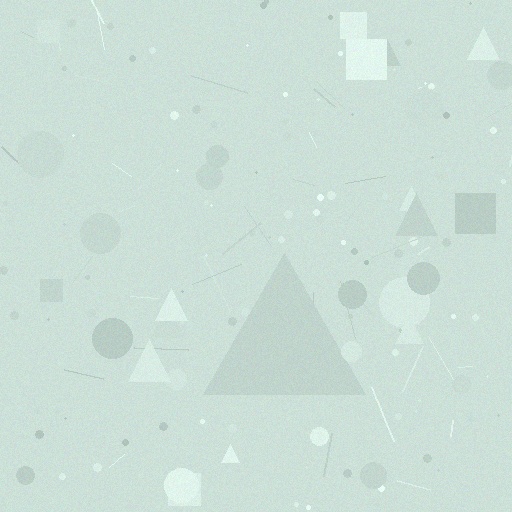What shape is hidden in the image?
A triangle is hidden in the image.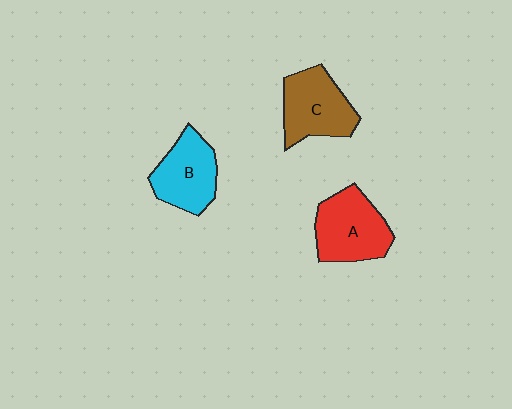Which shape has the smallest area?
Shape B (cyan).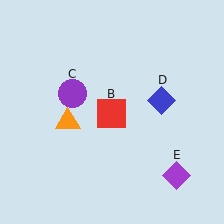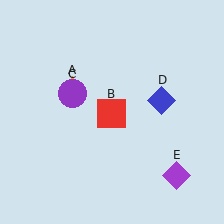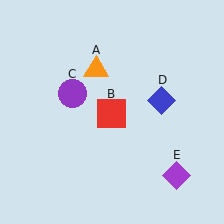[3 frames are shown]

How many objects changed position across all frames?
1 object changed position: orange triangle (object A).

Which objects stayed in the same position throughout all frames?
Red square (object B) and purple circle (object C) and blue diamond (object D) and purple diamond (object E) remained stationary.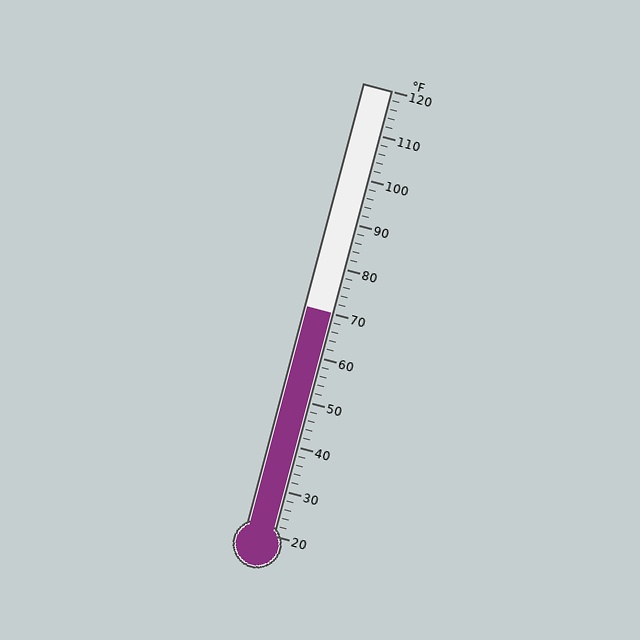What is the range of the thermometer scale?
The thermometer scale ranges from 20°F to 120°F.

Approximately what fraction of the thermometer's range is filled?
The thermometer is filled to approximately 50% of its range.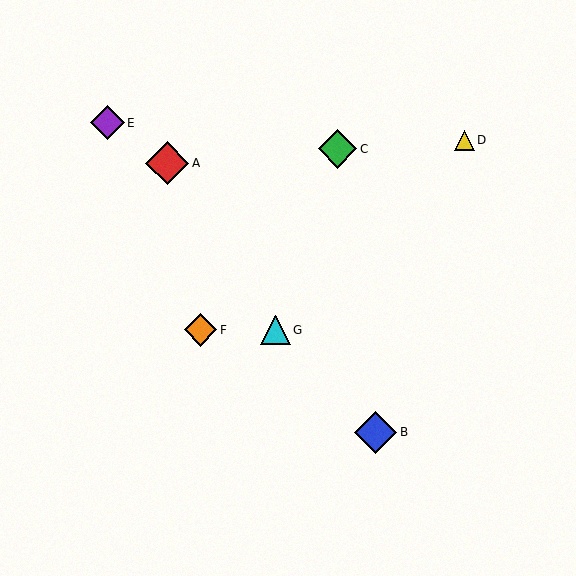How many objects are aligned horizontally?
2 objects (F, G) are aligned horizontally.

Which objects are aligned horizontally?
Objects F, G are aligned horizontally.